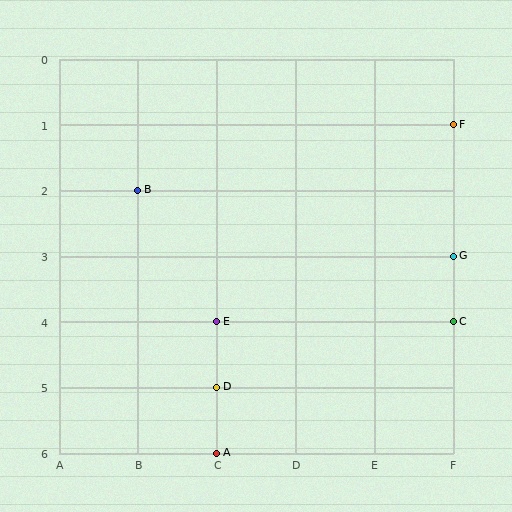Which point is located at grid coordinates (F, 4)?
Point C is at (F, 4).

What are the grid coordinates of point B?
Point B is at grid coordinates (B, 2).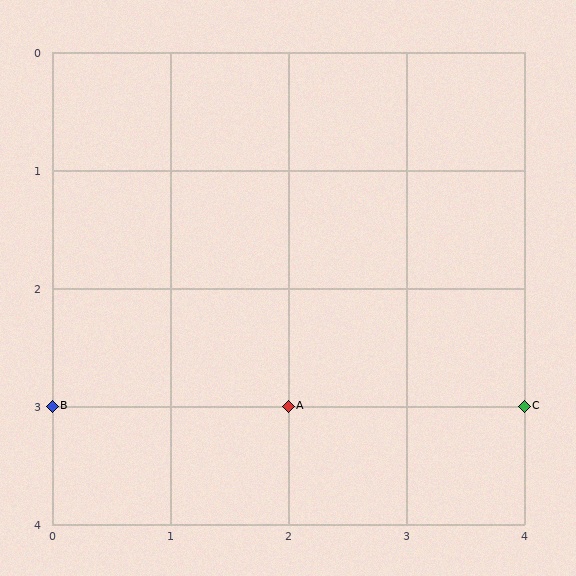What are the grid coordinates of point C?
Point C is at grid coordinates (4, 3).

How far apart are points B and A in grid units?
Points B and A are 2 columns apart.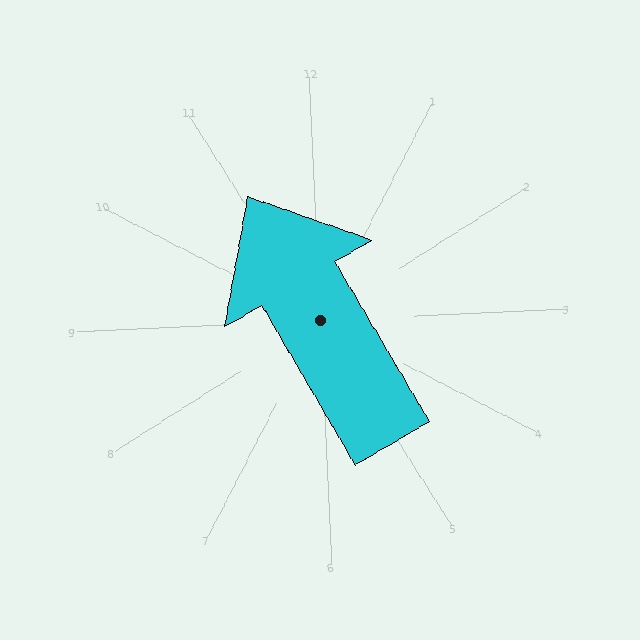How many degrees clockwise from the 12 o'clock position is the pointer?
Approximately 332 degrees.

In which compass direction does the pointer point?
Northwest.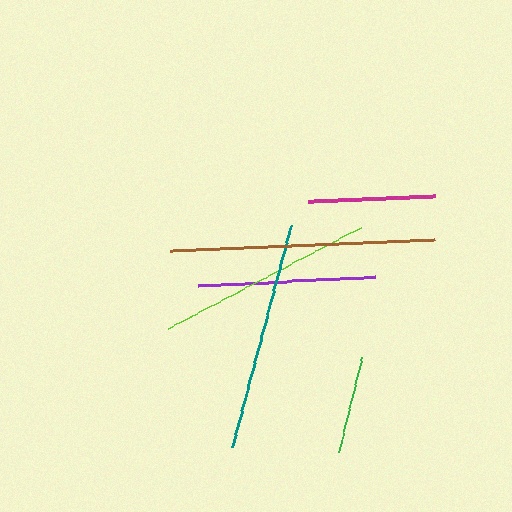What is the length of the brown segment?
The brown segment is approximately 265 pixels long.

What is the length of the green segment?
The green segment is approximately 98 pixels long.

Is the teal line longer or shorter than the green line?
The teal line is longer than the green line.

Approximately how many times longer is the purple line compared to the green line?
The purple line is approximately 1.8 times the length of the green line.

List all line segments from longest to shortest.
From longest to shortest: brown, teal, lime, purple, magenta, green.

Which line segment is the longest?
The brown line is the longest at approximately 265 pixels.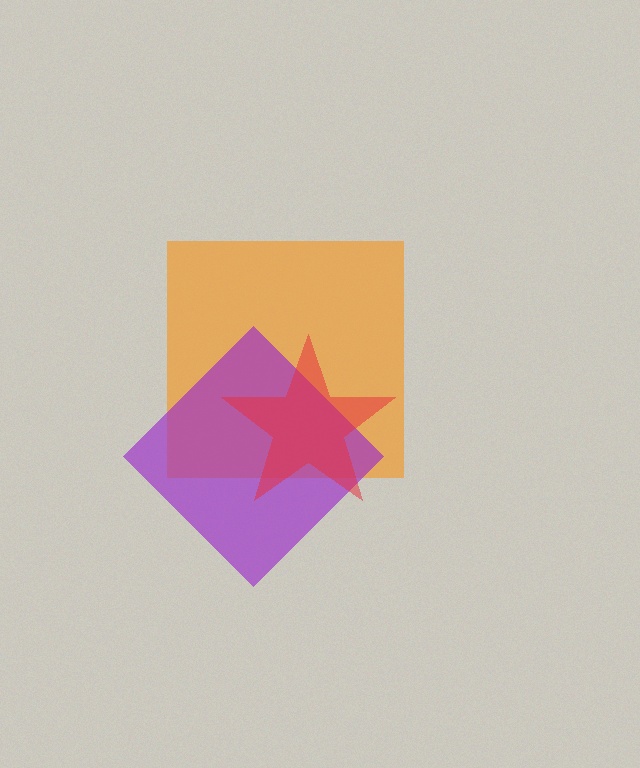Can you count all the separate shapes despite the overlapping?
Yes, there are 3 separate shapes.